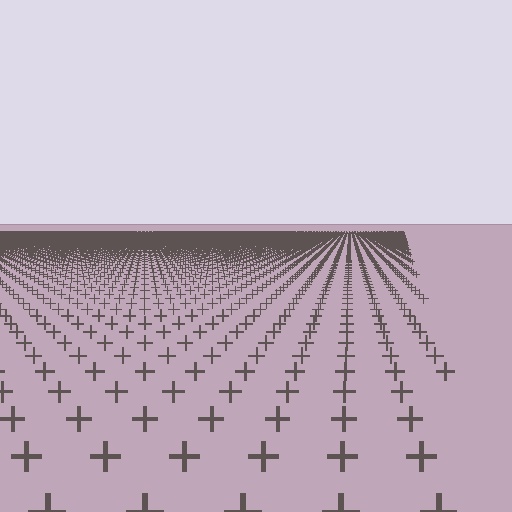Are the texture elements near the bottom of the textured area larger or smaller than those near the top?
Larger. Near the bottom, elements are closer to the viewer and appear at a bigger on-screen size.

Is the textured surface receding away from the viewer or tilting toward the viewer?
The surface is receding away from the viewer. Texture elements get smaller and denser toward the top.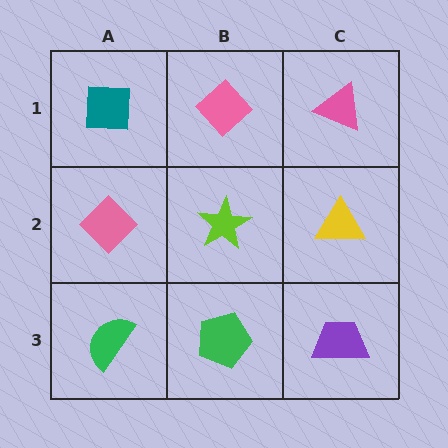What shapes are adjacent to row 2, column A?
A teal square (row 1, column A), a green semicircle (row 3, column A), a lime star (row 2, column B).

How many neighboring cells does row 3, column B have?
3.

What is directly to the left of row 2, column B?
A pink diamond.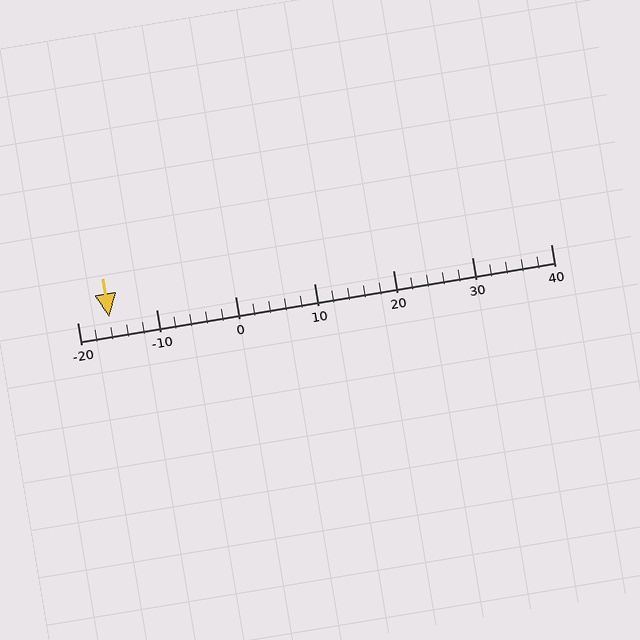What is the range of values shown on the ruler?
The ruler shows values from -20 to 40.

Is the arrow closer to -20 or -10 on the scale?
The arrow is closer to -20.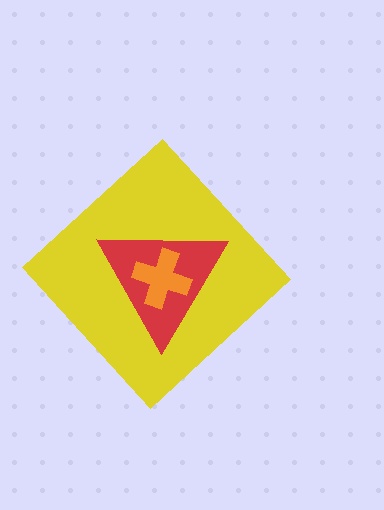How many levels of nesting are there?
3.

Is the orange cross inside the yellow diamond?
Yes.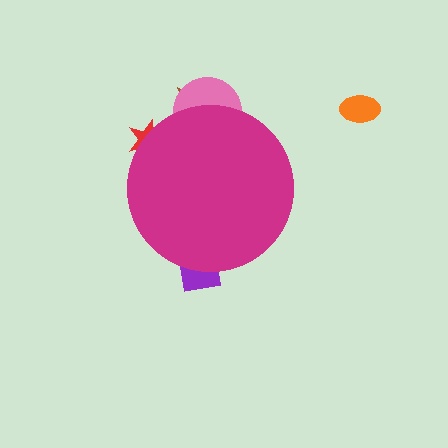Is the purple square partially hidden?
Yes, the purple square is partially hidden behind the magenta circle.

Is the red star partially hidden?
Yes, the red star is partially hidden behind the magenta circle.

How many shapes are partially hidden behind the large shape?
4 shapes are partially hidden.